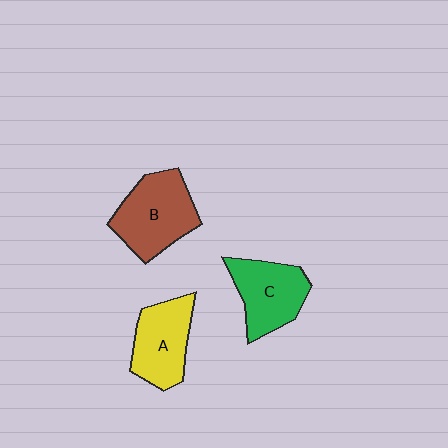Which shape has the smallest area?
Shape A (yellow).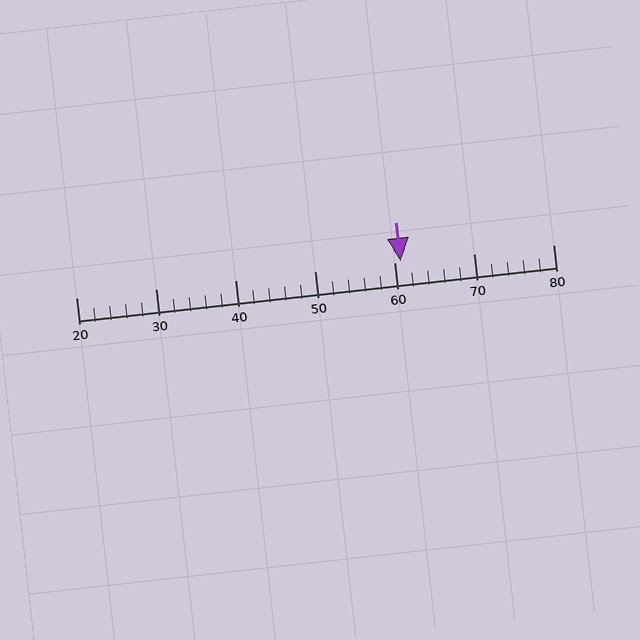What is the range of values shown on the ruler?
The ruler shows values from 20 to 80.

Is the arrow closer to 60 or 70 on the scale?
The arrow is closer to 60.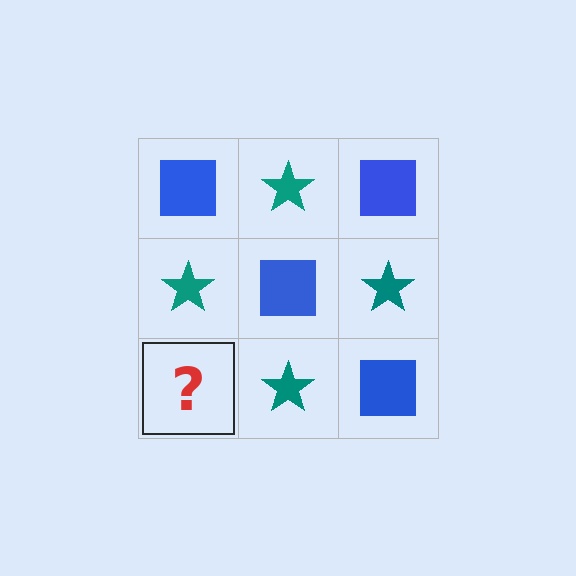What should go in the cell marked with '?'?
The missing cell should contain a blue square.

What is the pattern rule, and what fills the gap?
The rule is that it alternates blue square and teal star in a checkerboard pattern. The gap should be filled with a blue square.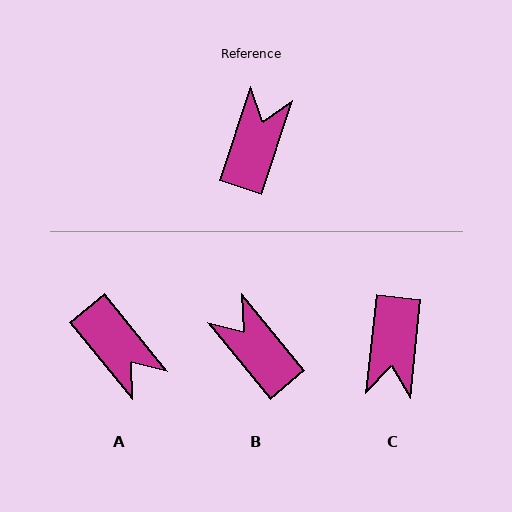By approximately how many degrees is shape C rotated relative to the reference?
Approximately 168 degrees clockwise.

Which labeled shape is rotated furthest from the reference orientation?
C, about 168 degrees away.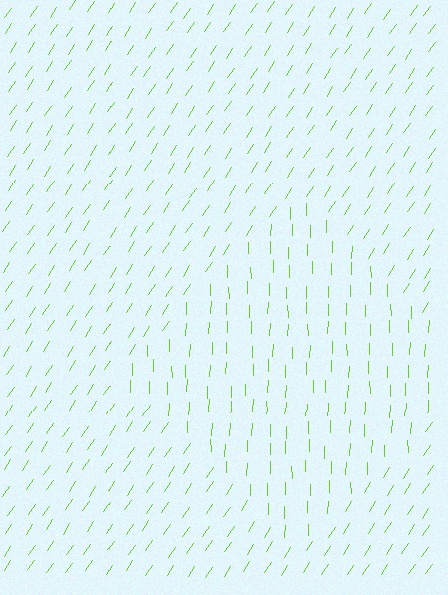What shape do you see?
I see a diamond.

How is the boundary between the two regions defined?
The boundary is defined purely by a change in line orientation (approximately 33 degrees difference). All lines are the same color and thickness.